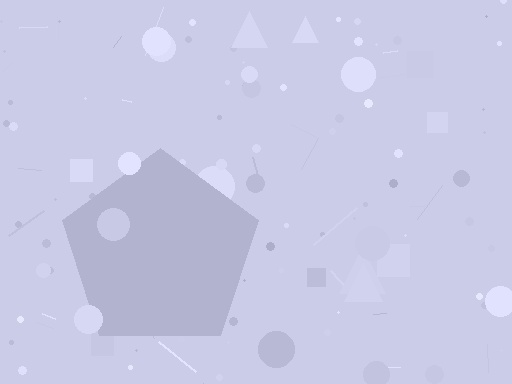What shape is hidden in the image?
A pentagon is hidden in the image.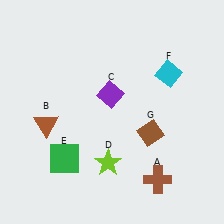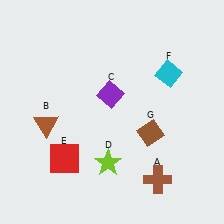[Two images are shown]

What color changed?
The square (E) changed from green in Image 1 to red in Image 2.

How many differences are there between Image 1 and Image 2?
There is 1 difference between the two images.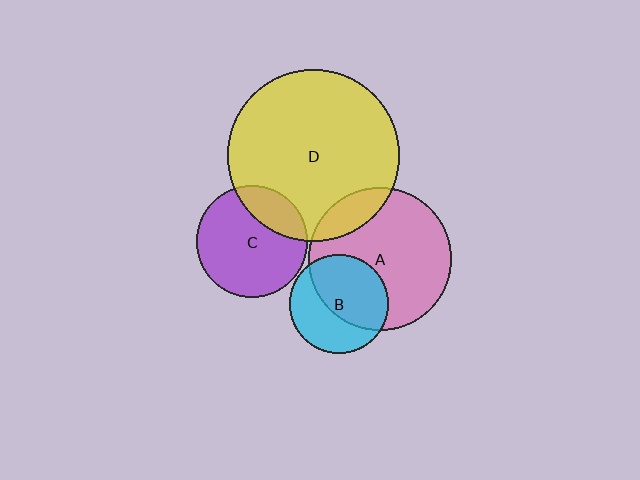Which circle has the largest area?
Circle D (yellow).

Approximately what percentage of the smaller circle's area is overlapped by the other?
Approximately 25%.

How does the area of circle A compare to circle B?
Approximately 2.1 times.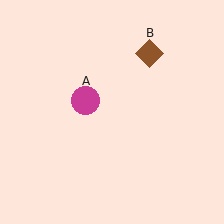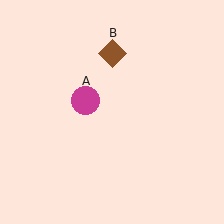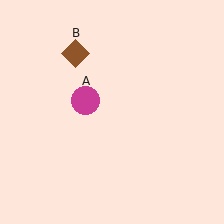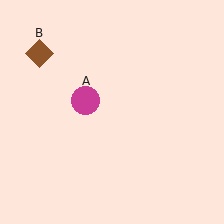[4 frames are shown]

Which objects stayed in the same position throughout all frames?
Magenta circle (object A) remained stationary.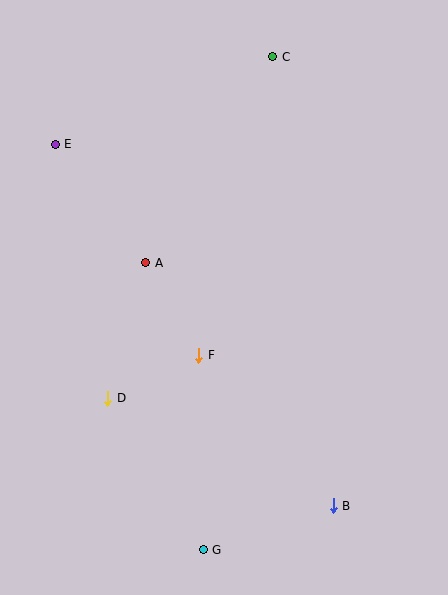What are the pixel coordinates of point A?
Point A is at (146, 263).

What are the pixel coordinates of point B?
Point B is at (333, 506).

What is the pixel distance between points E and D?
The distance between E and D is 259 pixels.